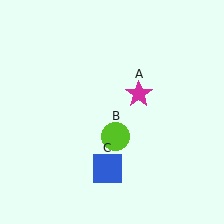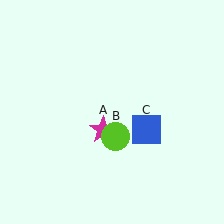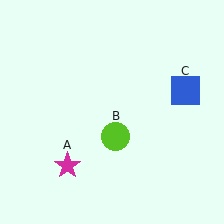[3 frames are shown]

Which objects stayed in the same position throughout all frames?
Lime circle (object B) remained stationary.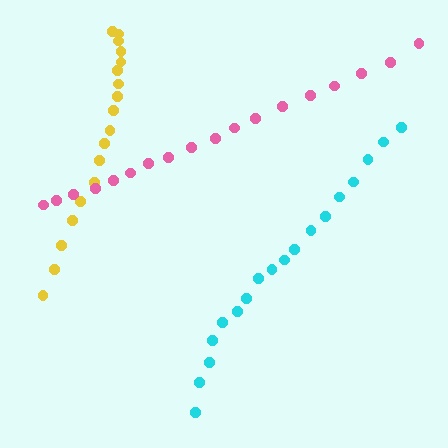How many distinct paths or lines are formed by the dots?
There are 3 distinct paths.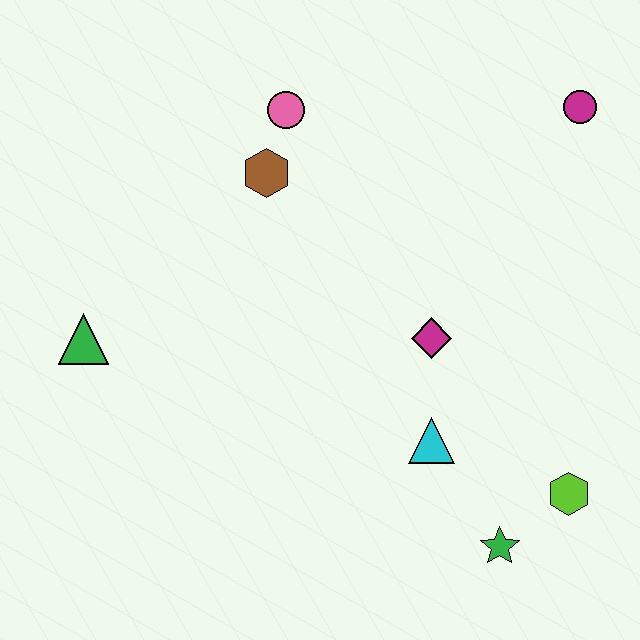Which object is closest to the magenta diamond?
The cyan triangle is closest to the magenta diamond.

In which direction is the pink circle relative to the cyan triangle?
The pink circle is above the cyan triangle.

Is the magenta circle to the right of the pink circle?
Yes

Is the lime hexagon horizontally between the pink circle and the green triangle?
No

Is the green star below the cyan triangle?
Yes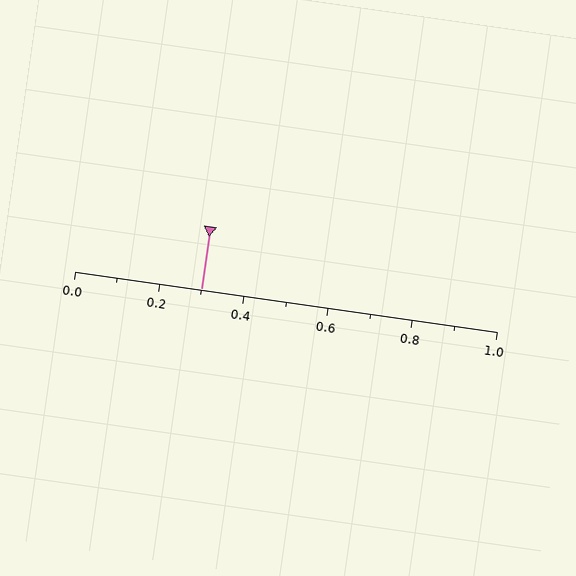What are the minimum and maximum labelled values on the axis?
The axis runs from 0.0 to 1.0.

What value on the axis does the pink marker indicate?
The marker indicates approximately 0.3.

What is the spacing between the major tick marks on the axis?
The major ticks are spaced 0.2 apart.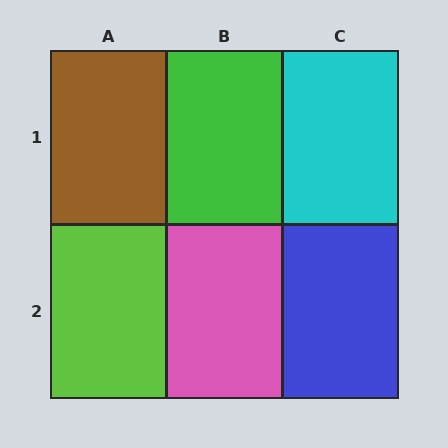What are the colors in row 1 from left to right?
Brown, green, cyan.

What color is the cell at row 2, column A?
Lime.